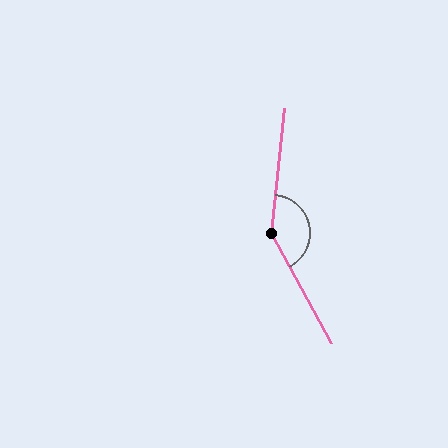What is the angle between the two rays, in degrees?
Approximately 146 degrees.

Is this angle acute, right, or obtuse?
It is obtuse.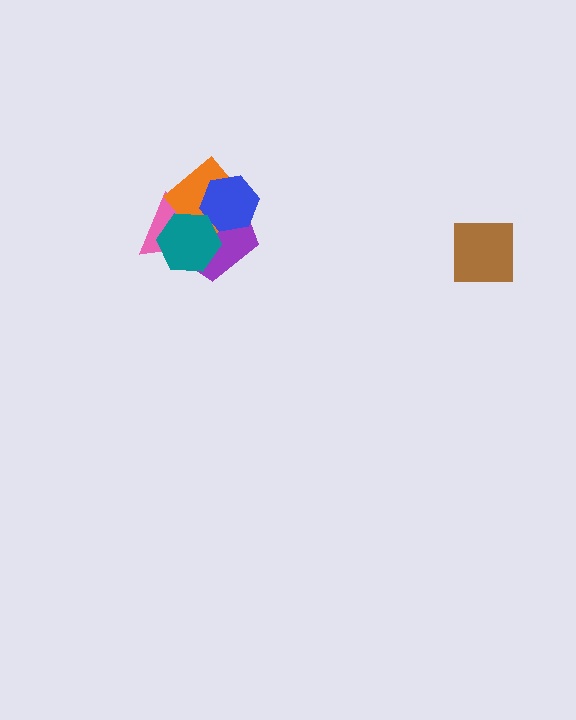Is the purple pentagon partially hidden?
Yes, it is partially covered by another shape.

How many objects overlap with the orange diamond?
4 objects overlap with the orange diamond.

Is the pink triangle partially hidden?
Yes, it is partially covered by another shape.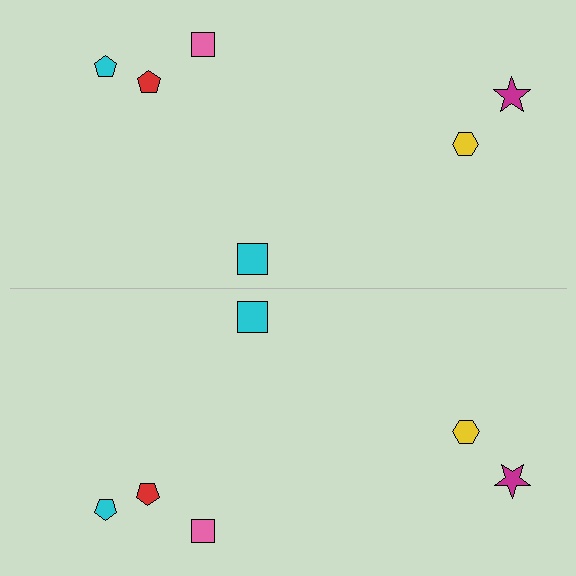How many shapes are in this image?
There are 12 shapes in this image.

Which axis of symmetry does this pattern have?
The pattern has a horizontal axis of symmetry running through the center of the image.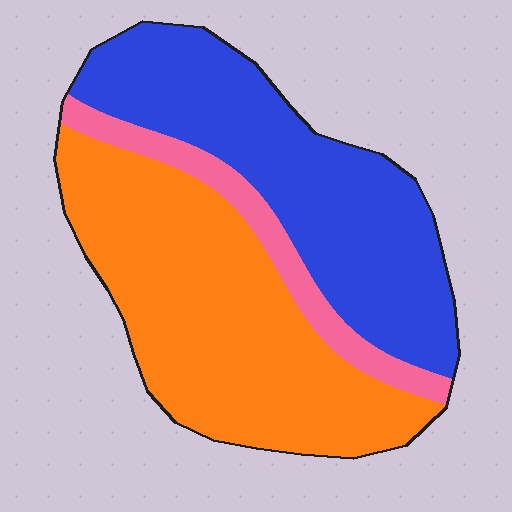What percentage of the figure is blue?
Blue covers 41% of the figure.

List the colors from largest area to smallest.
From largest to smallest: orange, blue, pink.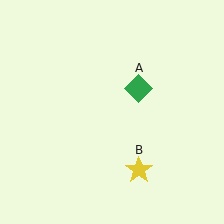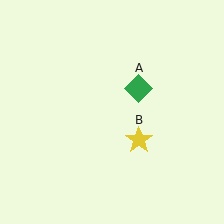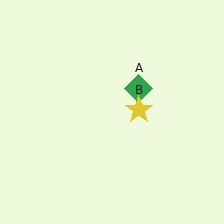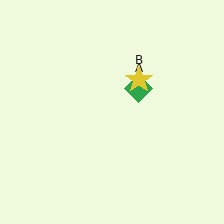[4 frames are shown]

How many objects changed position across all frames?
1 object changed position: yellow star (object B).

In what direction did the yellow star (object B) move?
The yellow star (object B) moved up.